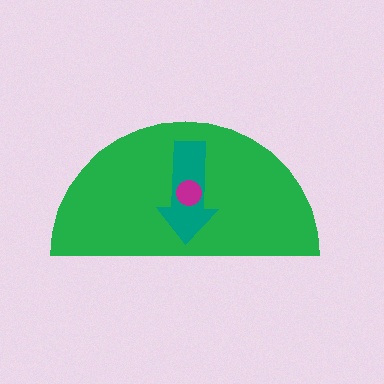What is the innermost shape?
The magenta circle.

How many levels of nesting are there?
3.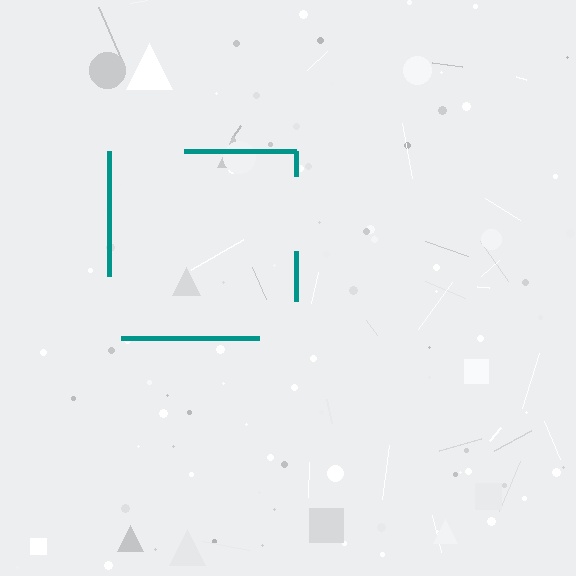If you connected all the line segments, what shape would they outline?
They would outline a square.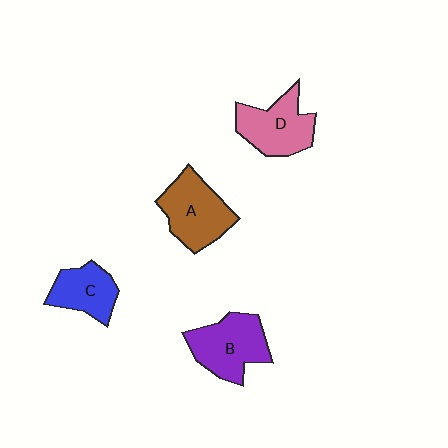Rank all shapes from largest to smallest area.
From largest to smallest: A (brown), B (purple), D (pink), C (blue).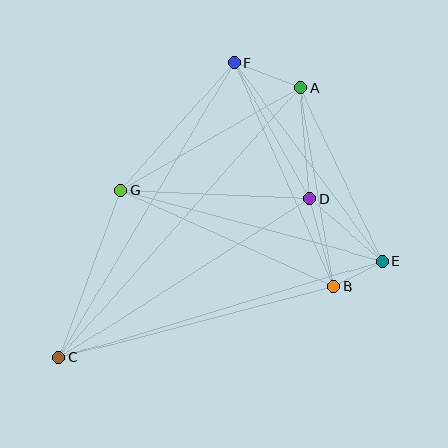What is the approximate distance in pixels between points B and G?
The distance between B and G is approximately 234 pixels.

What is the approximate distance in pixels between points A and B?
The distance between A and B is approximately 201 pixels.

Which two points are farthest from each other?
Points A and C are farthest from each other.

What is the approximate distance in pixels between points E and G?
The distance between E and G is approximately 271 pixels.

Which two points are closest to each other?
Points B and E are closest to each other.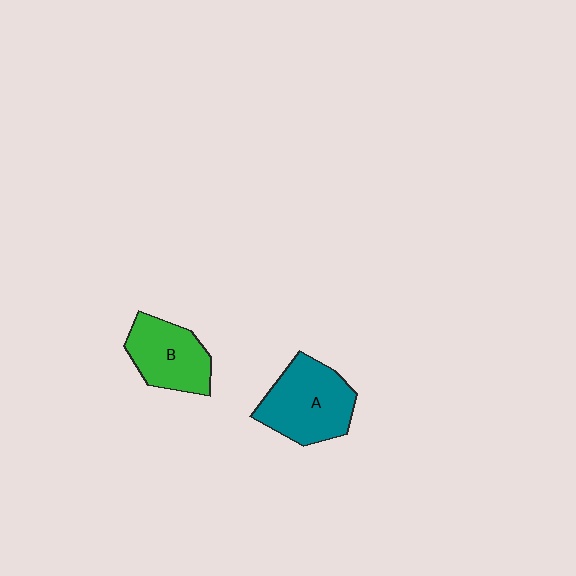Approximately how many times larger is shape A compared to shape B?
Approximately 1.2 times.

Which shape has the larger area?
Shape A (teal).